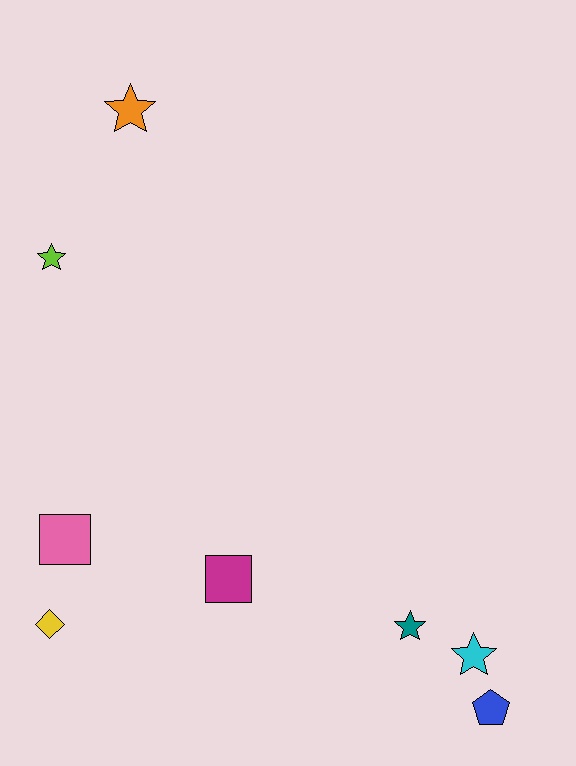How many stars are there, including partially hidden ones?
There are 4 stars.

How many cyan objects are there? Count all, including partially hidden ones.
There is 1 cyan object.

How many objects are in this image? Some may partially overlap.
There are 8 objects.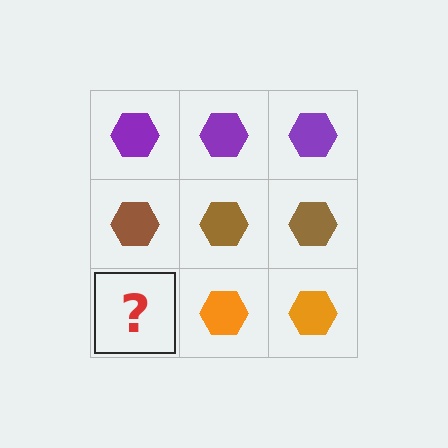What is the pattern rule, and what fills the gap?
The rule is that each row has a consistent color. The gap should be filled with an orange hexagon.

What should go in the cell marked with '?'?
The missing cell should contain an orange hexagon.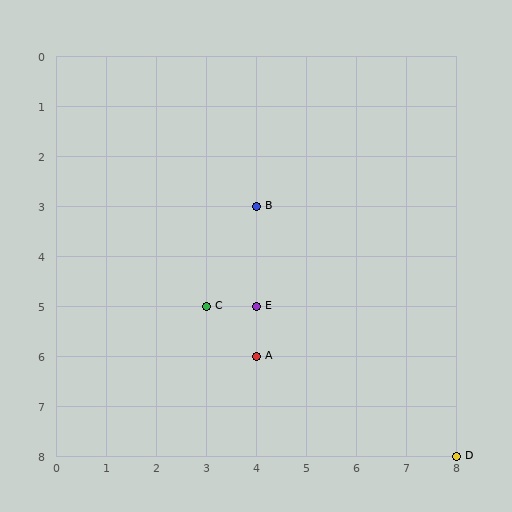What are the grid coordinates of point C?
Point C is at grid coordinates (3, 5).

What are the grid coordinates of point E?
Point E is at grid coordinates (4, 5).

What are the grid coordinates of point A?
Point A is at grid coordinates (4, 6).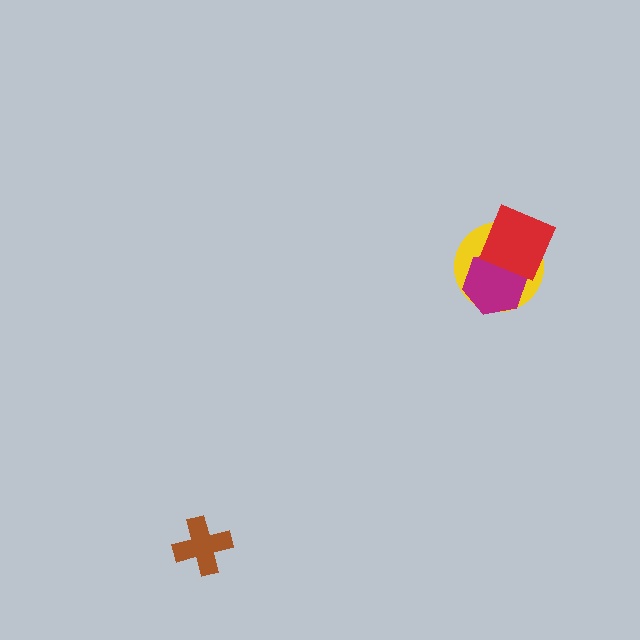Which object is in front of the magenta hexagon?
The red square is in front of the magenta hexagon.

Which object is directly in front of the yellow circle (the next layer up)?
The magenta hexagon is directly in front of the yellow circle.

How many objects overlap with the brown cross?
0 objects overlap with the brown cross.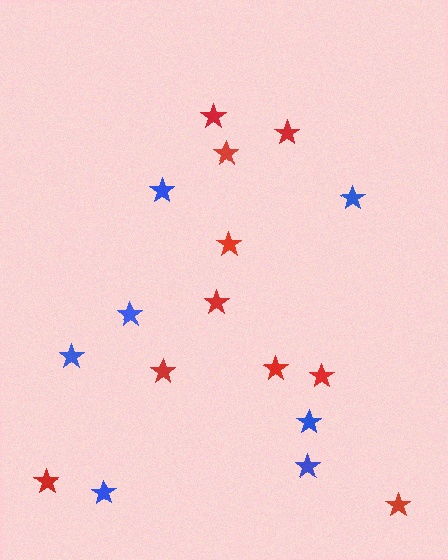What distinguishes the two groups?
There are 2 groups: one group of blue stars (7) and one group of red stars (10).